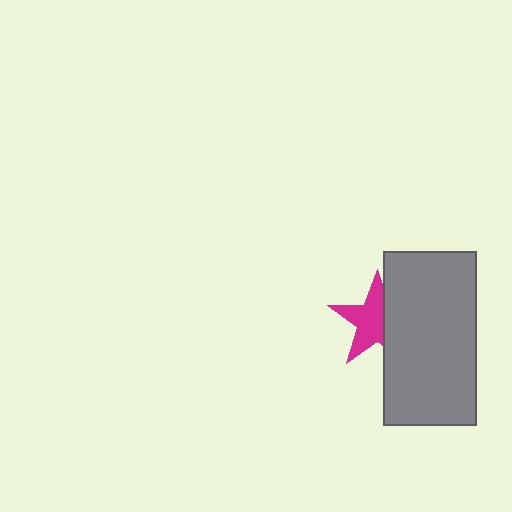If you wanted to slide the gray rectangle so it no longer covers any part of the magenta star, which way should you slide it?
Slide it right — that is the most direct way to separate the two shapes.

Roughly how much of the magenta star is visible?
About half of it is visible (roughly 63%).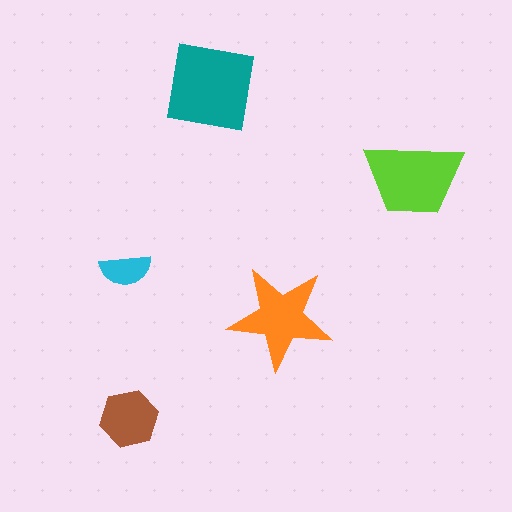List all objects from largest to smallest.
The teal square, the lime trapezoid, the orange star, the brown hexagon, the cyan semicircle.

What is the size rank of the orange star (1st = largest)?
3rd.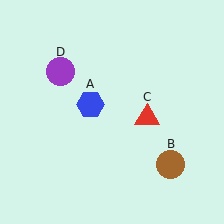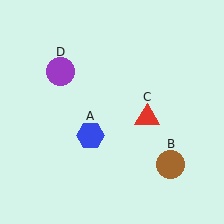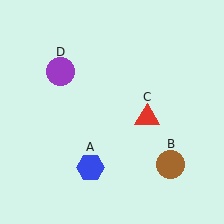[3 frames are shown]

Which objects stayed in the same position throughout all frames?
Brown circle (object B) and red triangle (object C) and purple circle (object D) remained stationary.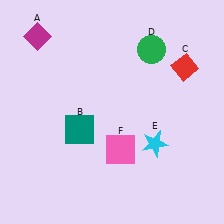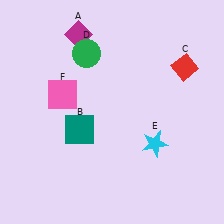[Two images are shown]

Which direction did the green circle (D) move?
The green circle (D) moved left.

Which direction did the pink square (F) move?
The pink square (F) moved left.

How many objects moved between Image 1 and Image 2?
3 objects moved between the two images.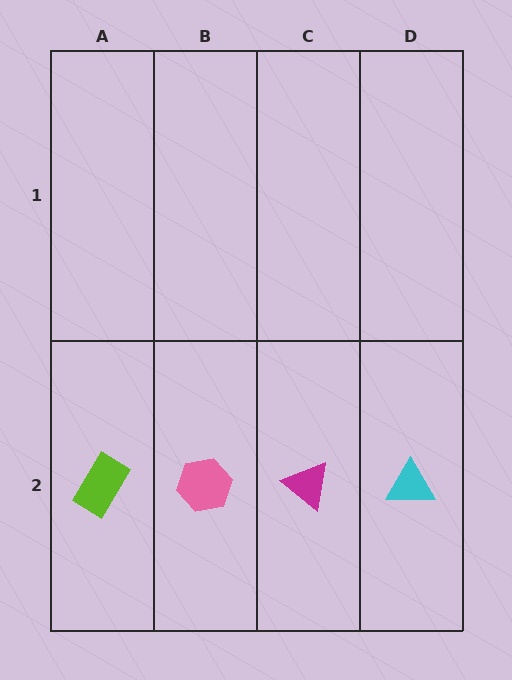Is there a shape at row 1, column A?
No, that cell is empty.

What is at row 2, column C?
A magenta triangle.